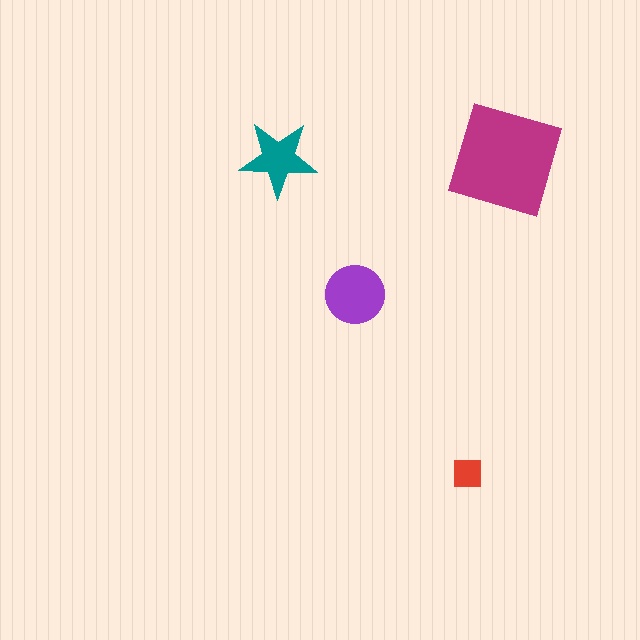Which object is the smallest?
The red square.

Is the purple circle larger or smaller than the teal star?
Larger.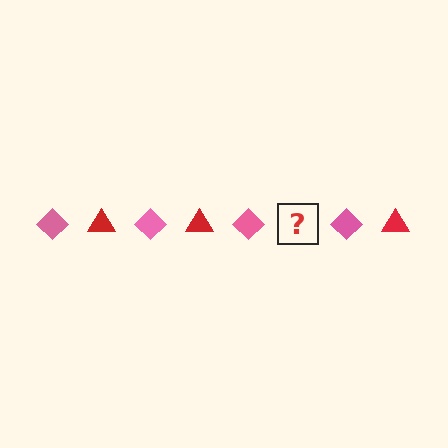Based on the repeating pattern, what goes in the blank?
The blank should be a red triangle.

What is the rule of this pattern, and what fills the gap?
The rule is that the pattern alternates between pink diamond and red triangle. The gap should be filled with a red triangle.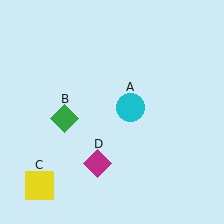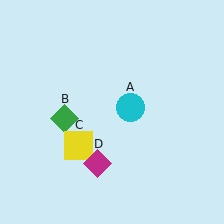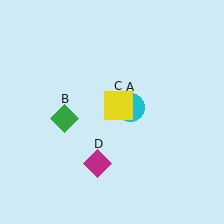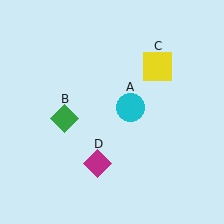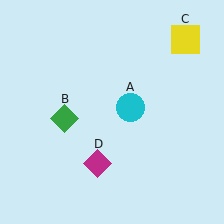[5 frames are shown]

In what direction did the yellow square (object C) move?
The yellow square (object C) moved up and to the right.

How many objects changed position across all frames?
1 object changed position: yellow square (object C).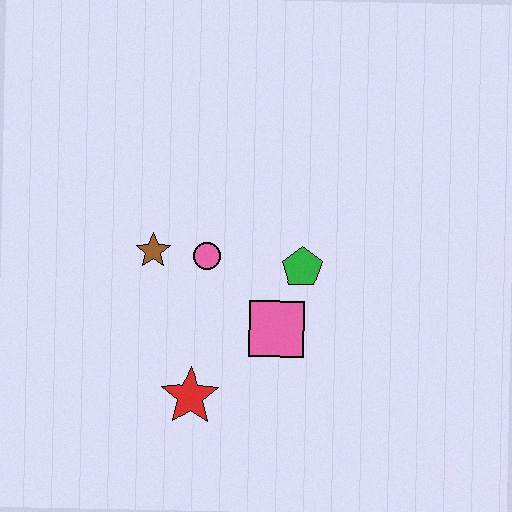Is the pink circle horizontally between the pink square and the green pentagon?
No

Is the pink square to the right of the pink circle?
Yes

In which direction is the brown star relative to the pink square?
The brown star is to the left of the pink square.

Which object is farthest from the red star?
The green pentagon is farthest from the red star.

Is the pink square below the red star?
No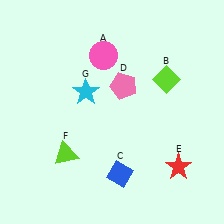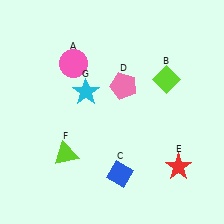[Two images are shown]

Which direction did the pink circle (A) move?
The pink circle (A) moved left.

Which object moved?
The pink circle (A) moved left.